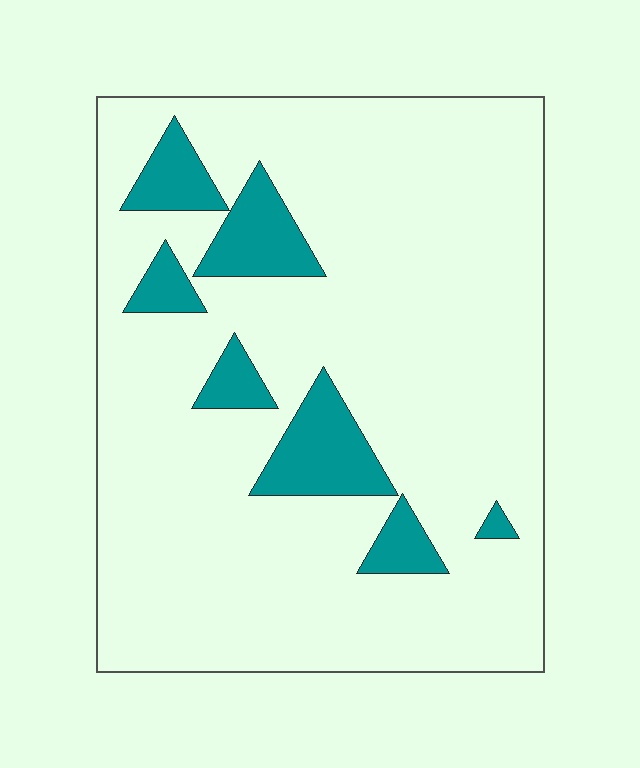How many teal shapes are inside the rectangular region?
7.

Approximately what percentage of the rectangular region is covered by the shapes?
Approximately 15%.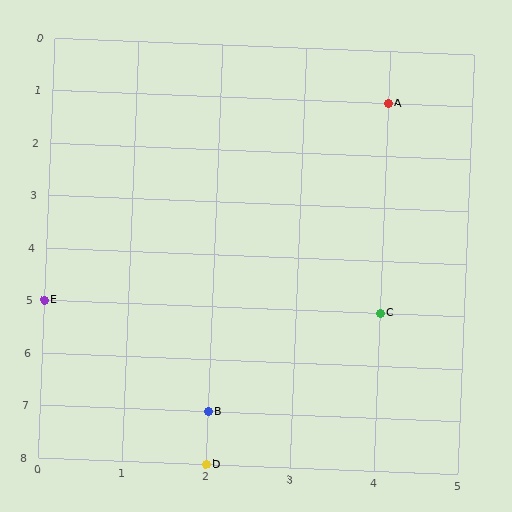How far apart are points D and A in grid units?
Points D and A are 2 columns and 7 rows apart (about 7.3 grid units diagonally).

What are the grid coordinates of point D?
Point D is at grid coordinates (2, 8).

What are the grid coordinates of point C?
Point C is at grid coordinates (4, 5).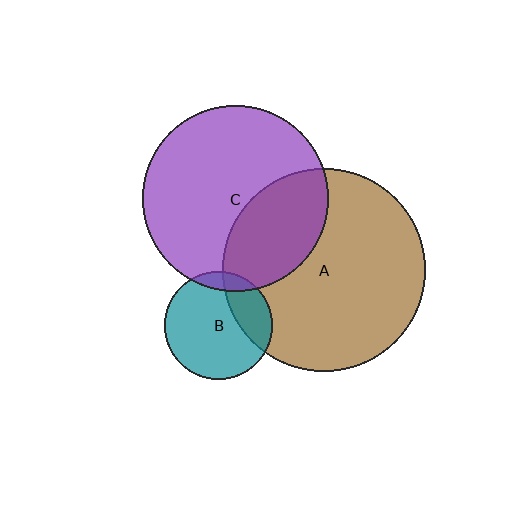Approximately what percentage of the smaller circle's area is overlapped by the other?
Approximately 10%.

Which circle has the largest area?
Circle A (brown).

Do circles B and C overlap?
Yes.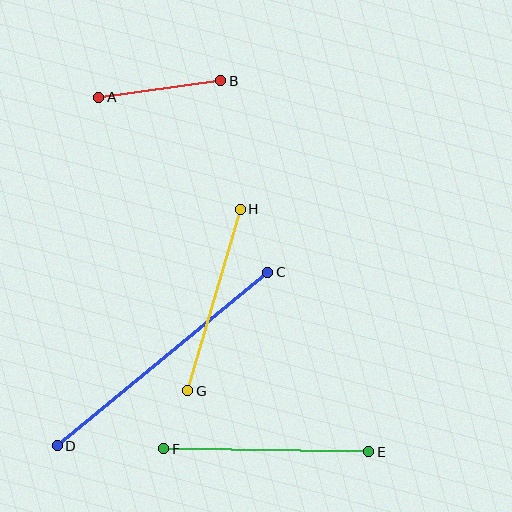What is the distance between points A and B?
The distance is approximately 123 pixels.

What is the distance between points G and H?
The distance is approximately 189 pixels.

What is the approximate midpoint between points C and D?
The midpoint is at approximately (162, 359) pixels.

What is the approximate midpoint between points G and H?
The midpoint is at approximately (214, 300) pixels.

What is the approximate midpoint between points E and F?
The midpoint is at approximately (266, 450) pixels.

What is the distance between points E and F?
The distance is approximately 205 pixels.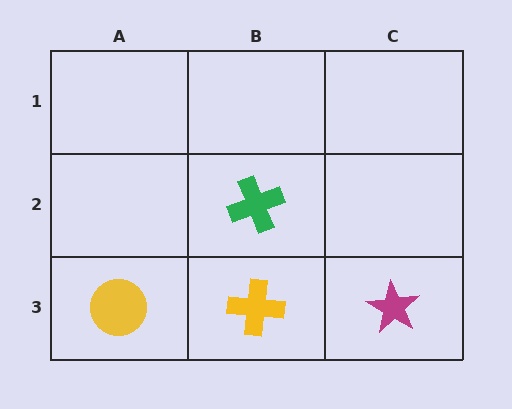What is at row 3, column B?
A yellow cross.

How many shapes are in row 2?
1 shape.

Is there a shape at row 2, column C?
No, that cell is empty.